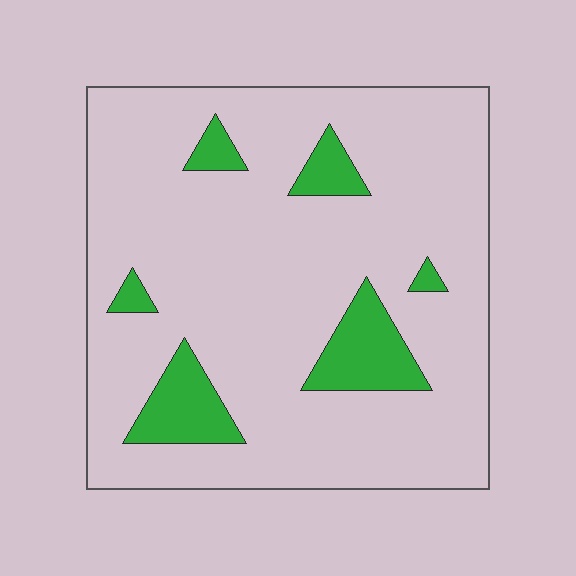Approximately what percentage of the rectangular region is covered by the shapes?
Approximately 15%.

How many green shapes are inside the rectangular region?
6.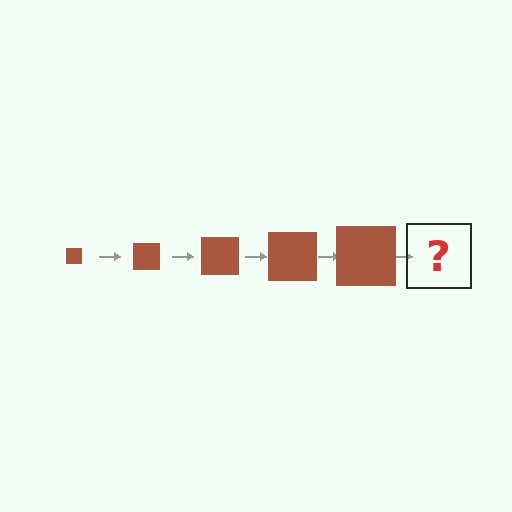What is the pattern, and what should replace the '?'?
The pattern is that the square gets progressively larger each step. The '?' should be a brown square, larger than the previous one.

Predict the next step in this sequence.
The next step is a brown square, larger than the previous one.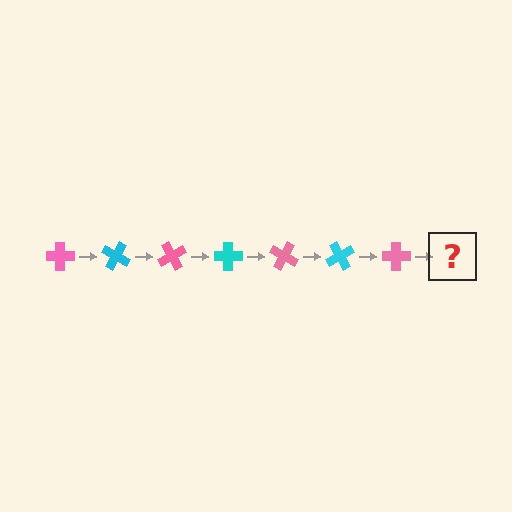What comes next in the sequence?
The next element should be a cyan cross, rotated 210 degrees from the start.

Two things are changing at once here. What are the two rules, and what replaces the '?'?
The two rules are that it rotates 30 degrees each step and the color cycles through pink and cyan. The '?' should be a cyan cross, rotated 210 degrees from the start.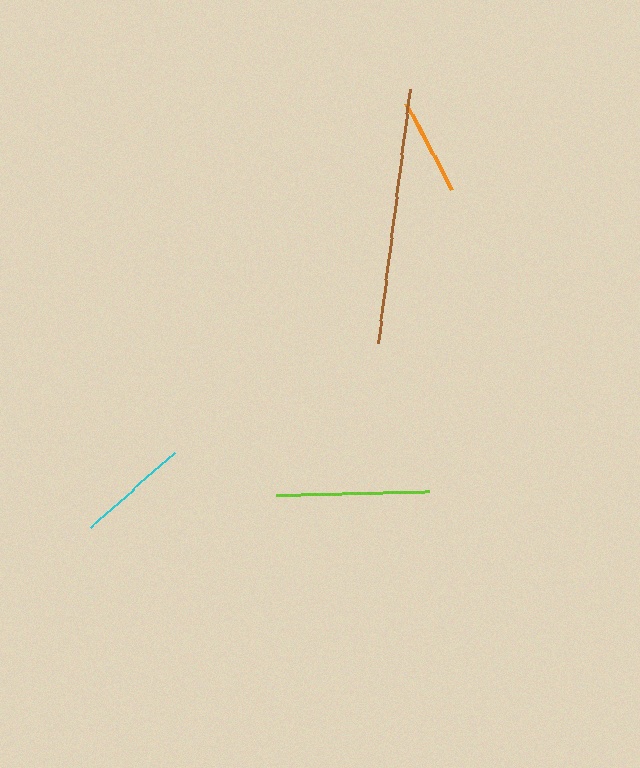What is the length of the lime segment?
The lime segment is approximately 154 pixels long.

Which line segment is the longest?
The brown line is the longest at approximately 256 pixels.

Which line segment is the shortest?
The orange line is the shortest at approximately 97 pixels.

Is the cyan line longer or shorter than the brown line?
The brown line is longer than the cyan line.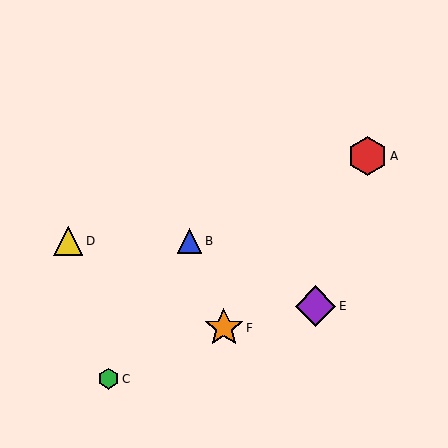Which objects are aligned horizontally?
Objects B, D are aligned horizontally.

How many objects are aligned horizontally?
2 objects (B, D) are aligned horizontally.